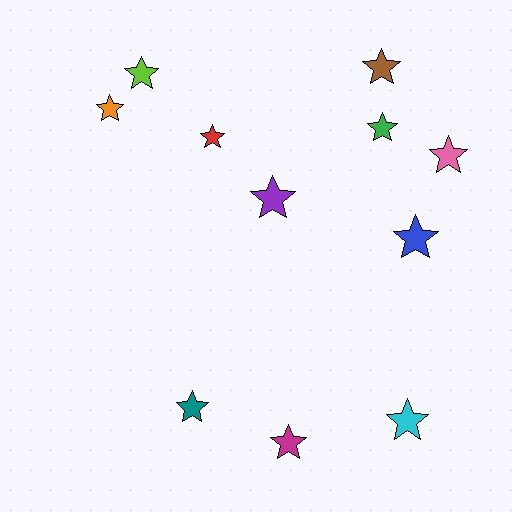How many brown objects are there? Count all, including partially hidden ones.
There is 1 brown object.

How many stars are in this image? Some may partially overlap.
There are 11 stars.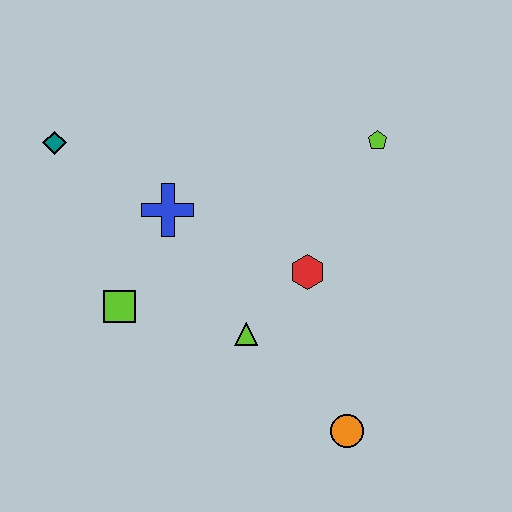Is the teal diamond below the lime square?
No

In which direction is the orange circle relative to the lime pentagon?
The orange circle is below the lime pentagon.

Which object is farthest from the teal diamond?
The orange circle is farthest from the teal diamond.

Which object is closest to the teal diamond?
The blue cross is closest to the teal diamond.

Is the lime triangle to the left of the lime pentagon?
Yes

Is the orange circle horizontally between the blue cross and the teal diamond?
No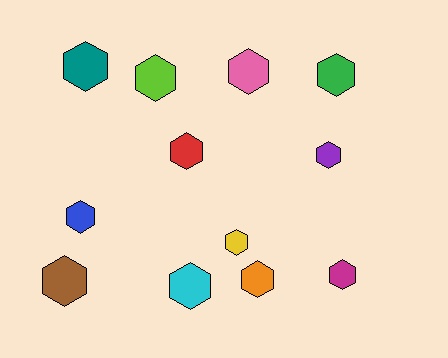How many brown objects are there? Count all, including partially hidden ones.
There is 1 brown object.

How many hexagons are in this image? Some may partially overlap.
There are 12 hexagons.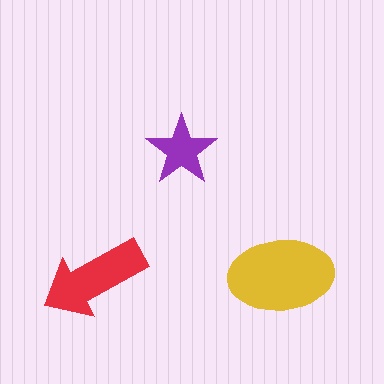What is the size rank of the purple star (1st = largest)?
3rd.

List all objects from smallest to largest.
The purple star, the red arrow, the yellow ellipse.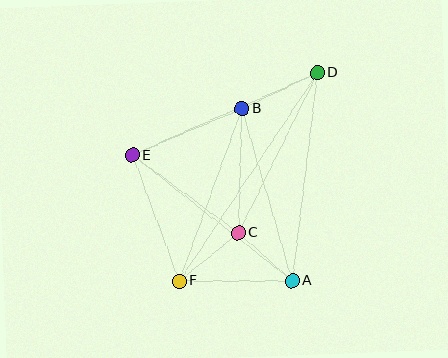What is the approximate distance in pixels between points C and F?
The distance between C and F is approximately 77 pixels.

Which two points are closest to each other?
Points A and C are closest to each other.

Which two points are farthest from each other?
Points D and F are farthest from each other.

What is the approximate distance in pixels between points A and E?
The distance between A and E is approximately 203 pixels.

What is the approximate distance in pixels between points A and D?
The distance between A and D is approximately 209 pixels.